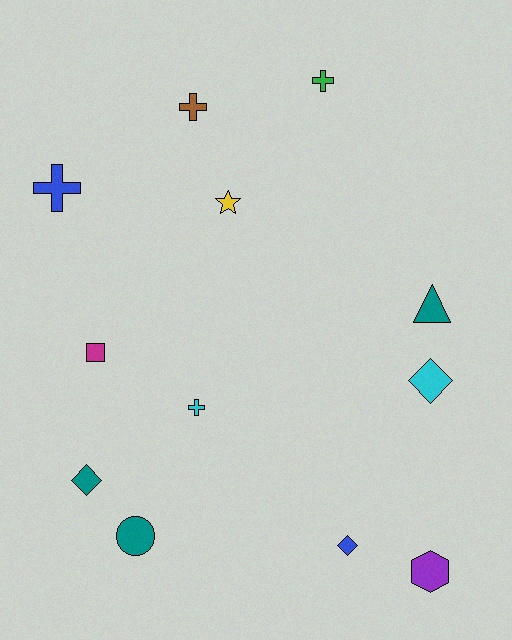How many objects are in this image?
There are 12 objects.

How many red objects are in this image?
There are no red objects.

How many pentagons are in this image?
There are no pentagons.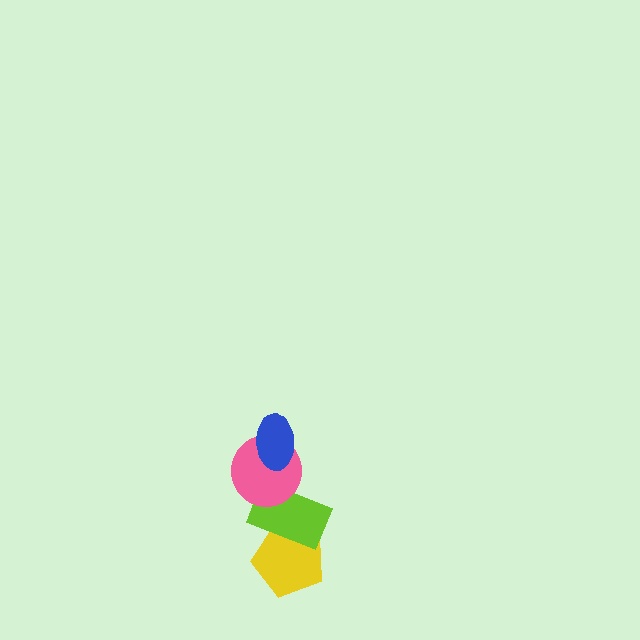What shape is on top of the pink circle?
The blue ellipse is on top of the pink circle.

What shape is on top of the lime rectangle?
The pink circle is on top of the lime rectangle.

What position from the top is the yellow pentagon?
The yellow pentagon is 4th from the top.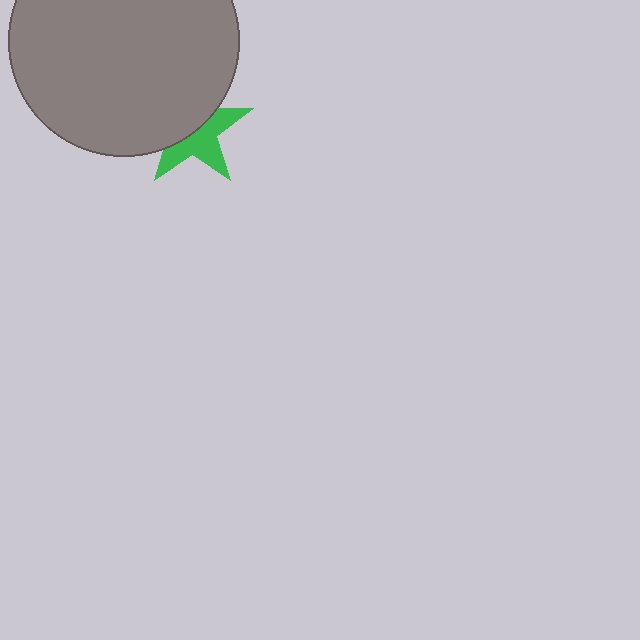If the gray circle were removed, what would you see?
You would see the complete green star.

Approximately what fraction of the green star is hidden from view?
Roughly 50% of the green star is hidden behind the gray circle.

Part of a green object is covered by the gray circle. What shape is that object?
It is a star.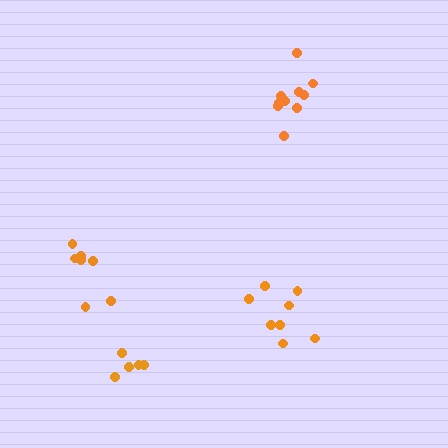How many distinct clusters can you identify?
There are 4 distinct clusters.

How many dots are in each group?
Group 1: 5 dots, Group 2: 10 dots, Group 3: 8 dots, Group 4: 8 dots (31 total).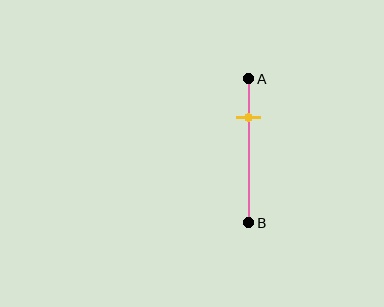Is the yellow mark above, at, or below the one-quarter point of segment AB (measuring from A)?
The yellow mark is approximately at the one-quarter point of segment AB.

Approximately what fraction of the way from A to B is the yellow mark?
The yellow mark is approximately 25% of the way from A to B.